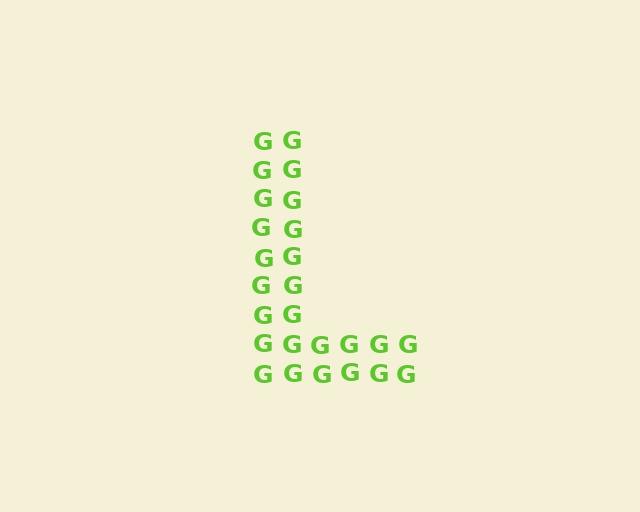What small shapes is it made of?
It is made of small letter G's.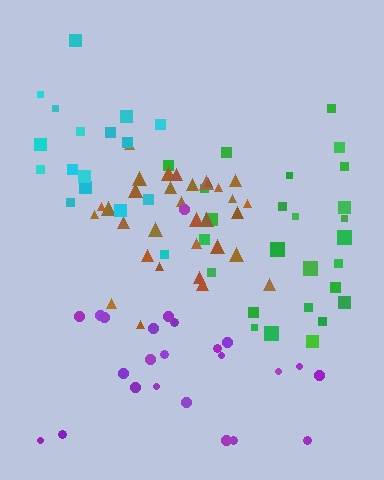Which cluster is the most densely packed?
Brown.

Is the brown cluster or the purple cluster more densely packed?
Brown.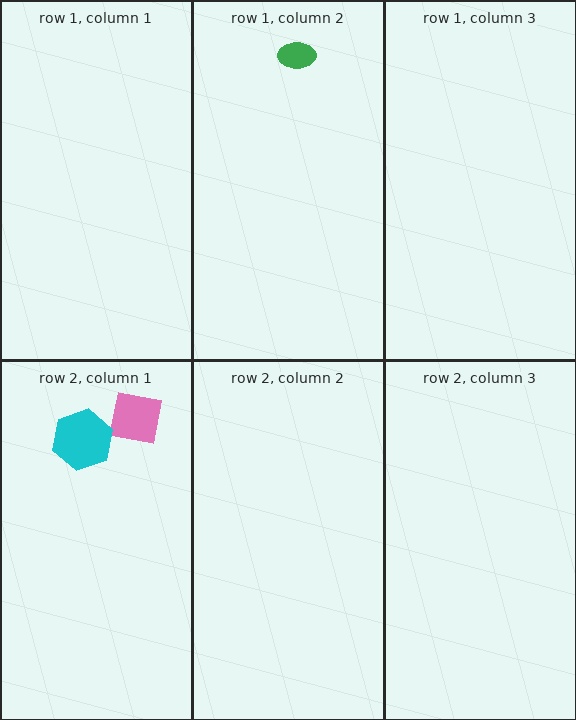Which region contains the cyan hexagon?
The row 2, column 1 region.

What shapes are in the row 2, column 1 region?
The pink square, the cyan hexagon.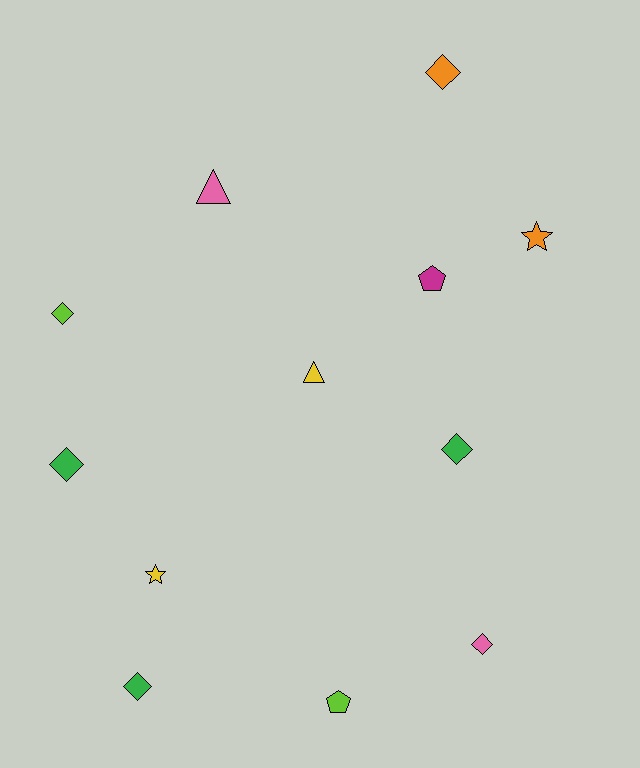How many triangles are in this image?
There are 2 triangles.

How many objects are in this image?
There are 12 objects.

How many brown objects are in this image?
There are no brown objects.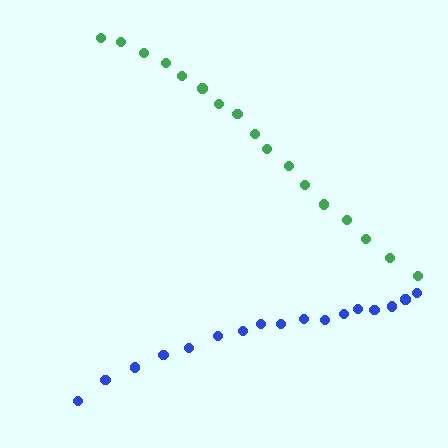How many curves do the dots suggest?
There are 2 distinct paths.